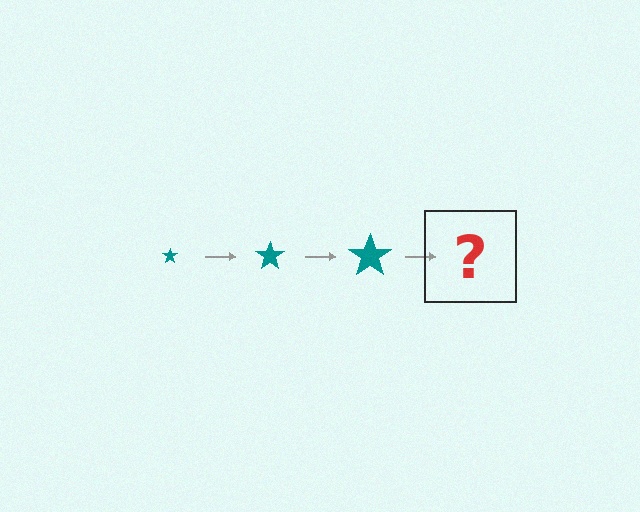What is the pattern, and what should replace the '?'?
The pattern is that the star gets progressively larger each step. The '?' should be a teal star, larger than the previous one.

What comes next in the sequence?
The next element should be a teal star, larger than the previous one.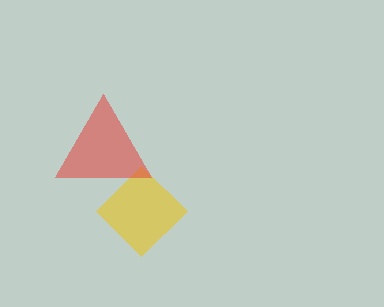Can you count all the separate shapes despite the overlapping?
Yes, there are 2 separate shapes.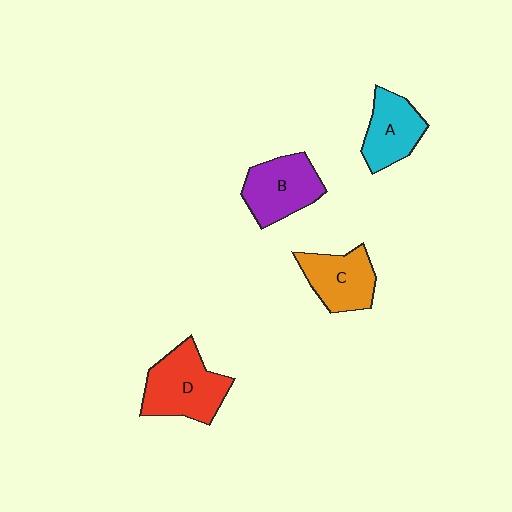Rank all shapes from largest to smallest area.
From largest to smallest: D (red), B (purple), C (orange), A (cyan).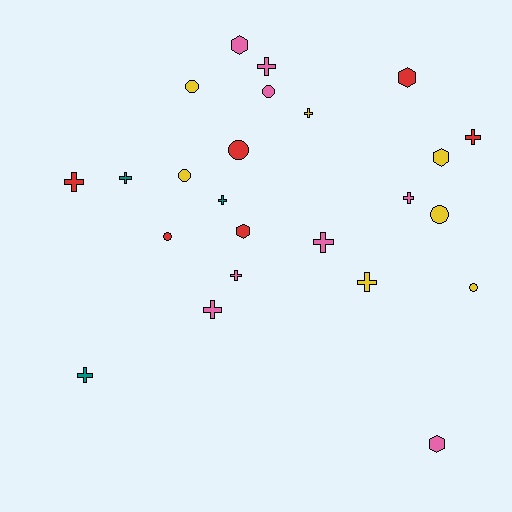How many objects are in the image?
There are 24 objects.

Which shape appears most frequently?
Cross, with 12 objects.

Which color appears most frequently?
Pink, with 8 objects.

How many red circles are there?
There are 2 red circles.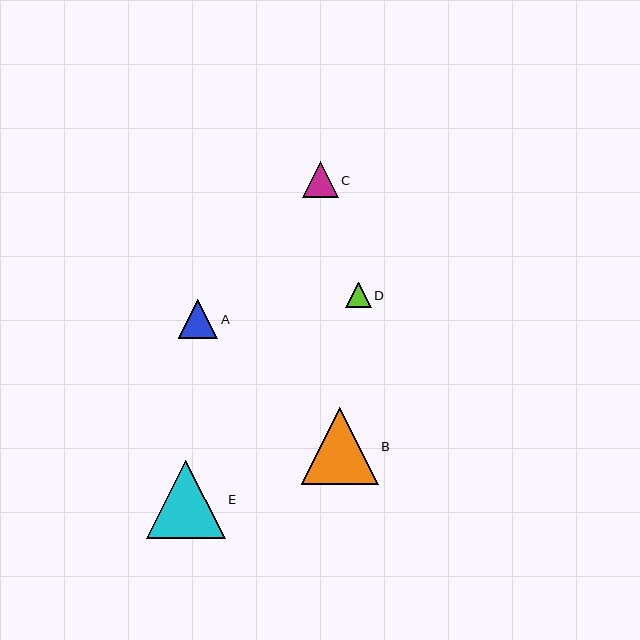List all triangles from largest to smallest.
From largest to smallest: E, B, A, C, D.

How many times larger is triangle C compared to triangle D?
Triangle C is approximately 1.4 times the size of triangle D.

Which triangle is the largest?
Triangle E is the largest with a size of approximately 78 pixels.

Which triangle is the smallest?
Triangle D is the smallest with a size of approximately 25 pixels.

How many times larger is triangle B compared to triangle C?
Triangle B is approximately 2.2 times the size of triangle C.